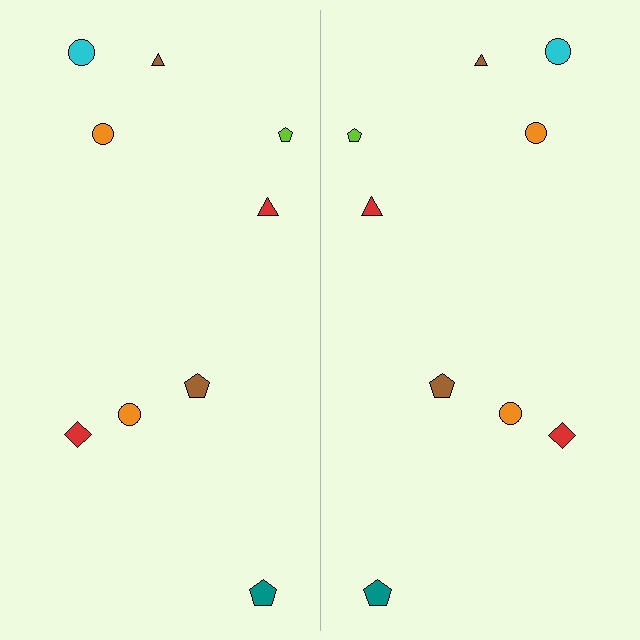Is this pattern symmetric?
Yes, this pattern has bilateral (reflection) symmetry.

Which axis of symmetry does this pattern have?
The pattern has a vertical axis of symmetry running through the center of the image.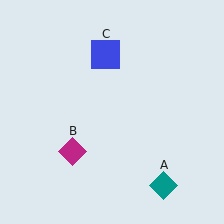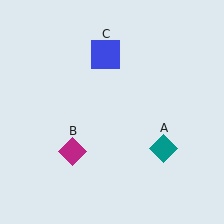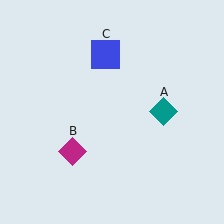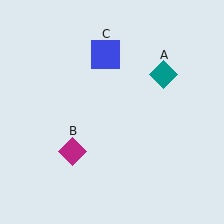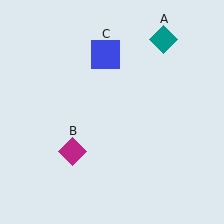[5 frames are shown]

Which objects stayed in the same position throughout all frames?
Magenta diamond (object B) and blue square (object C) remained stationary.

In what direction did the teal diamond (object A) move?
The teal diamond (object A) moved up.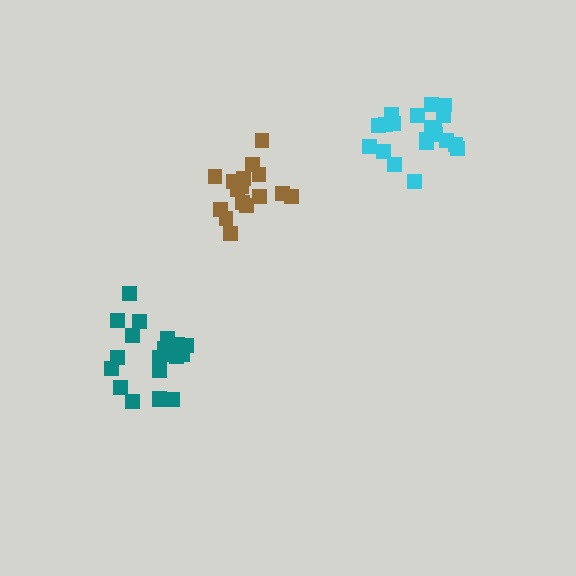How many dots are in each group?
Group 1: 17 dots, Group 2: 20 dots, Group 3: 20 dots (57 total).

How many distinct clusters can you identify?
There are 3 distinct clusters.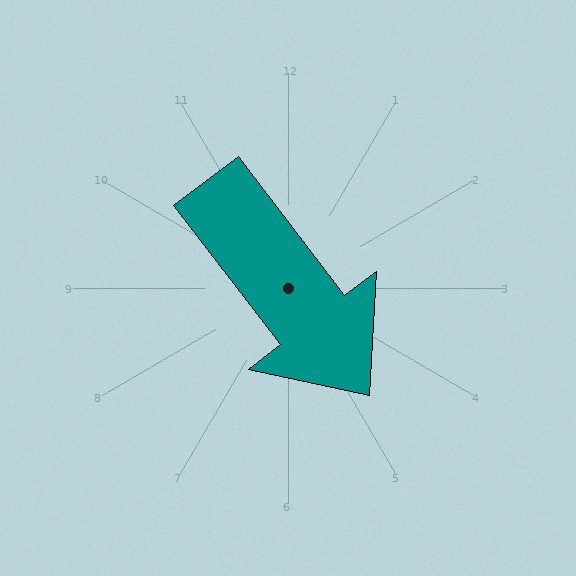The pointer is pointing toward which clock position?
Roughly 5 o'clock.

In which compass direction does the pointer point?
Southeast.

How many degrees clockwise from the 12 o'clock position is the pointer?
Approximately 143 degrees.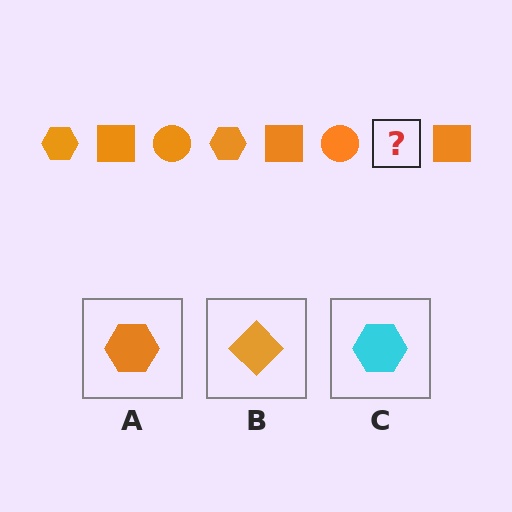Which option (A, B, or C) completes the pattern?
A.